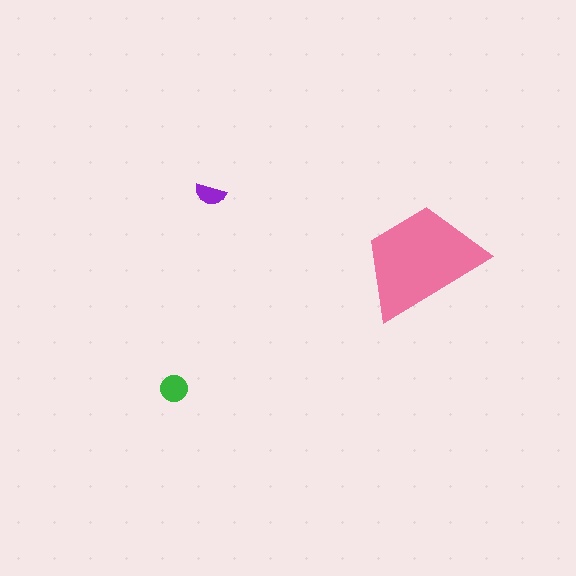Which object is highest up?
The purple semicircle is topmost.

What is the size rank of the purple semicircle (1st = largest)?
3rd.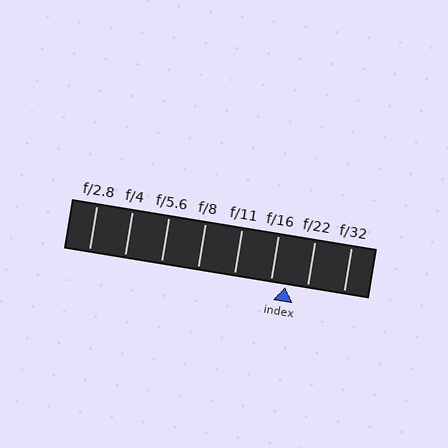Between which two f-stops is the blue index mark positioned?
The index mark is between f/16 and f/22.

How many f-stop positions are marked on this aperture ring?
There are 8 f-stop positions marked.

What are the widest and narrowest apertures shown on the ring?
The widest aperture shown is f/2.8 and the narrowest is f/32.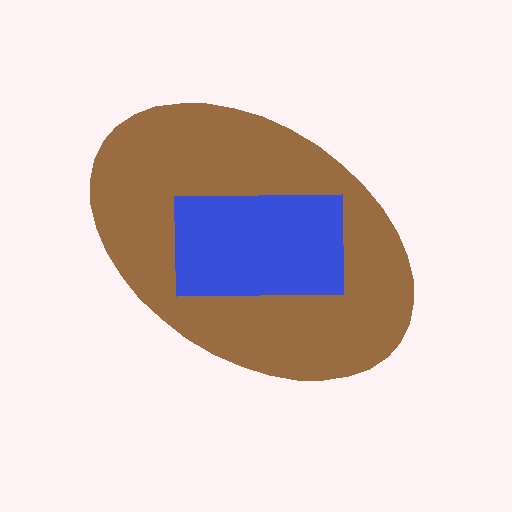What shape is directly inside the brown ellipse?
The blue rectangle.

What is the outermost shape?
The brown ellipse.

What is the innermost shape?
The blue rectangle.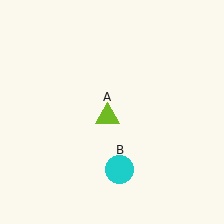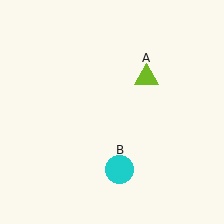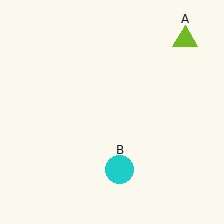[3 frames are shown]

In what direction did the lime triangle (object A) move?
The lime triangle (object A) moved up and to the right.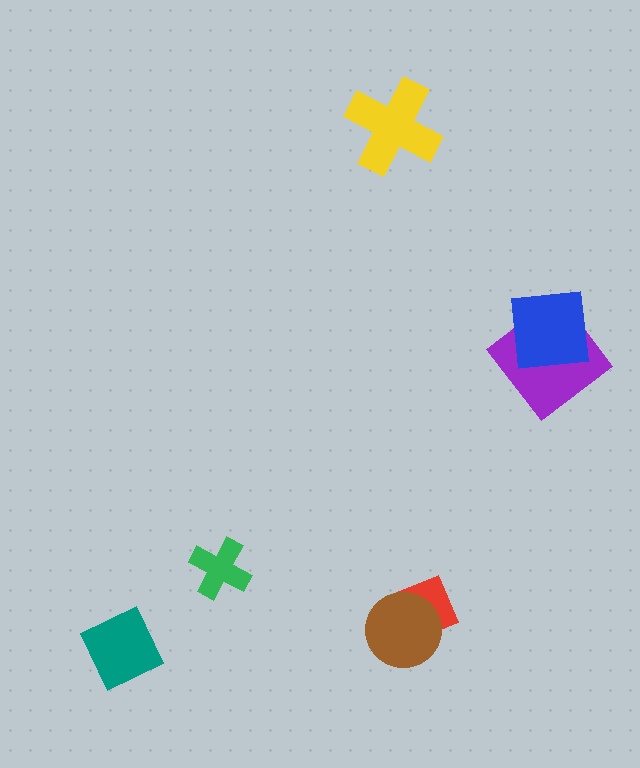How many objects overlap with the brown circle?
1 object overlaps with the brown circle.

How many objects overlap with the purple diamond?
1 object overlaps with the purple diamond.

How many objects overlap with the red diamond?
1 object overlaps with the red diamond.